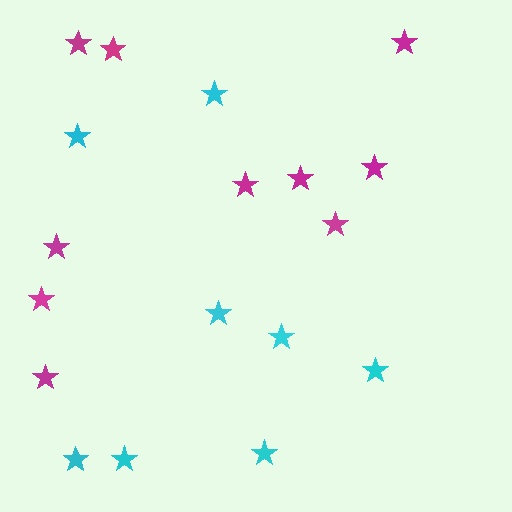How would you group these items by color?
There are 2 groups: one group of cyan stars (8) and one group of magenta stars (10).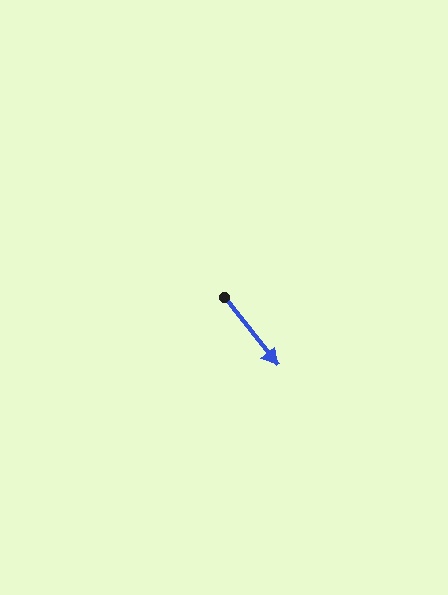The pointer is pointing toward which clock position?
Roughly 5 o'clock.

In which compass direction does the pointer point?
Southeast.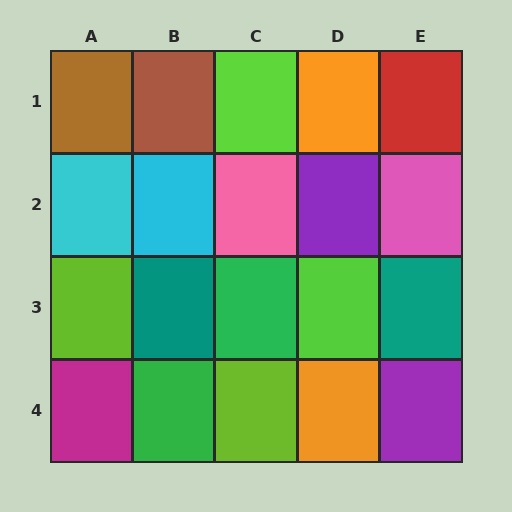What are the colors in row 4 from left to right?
Magenta, green, lime, orange, purple.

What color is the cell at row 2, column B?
Cyan.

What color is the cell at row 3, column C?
Green.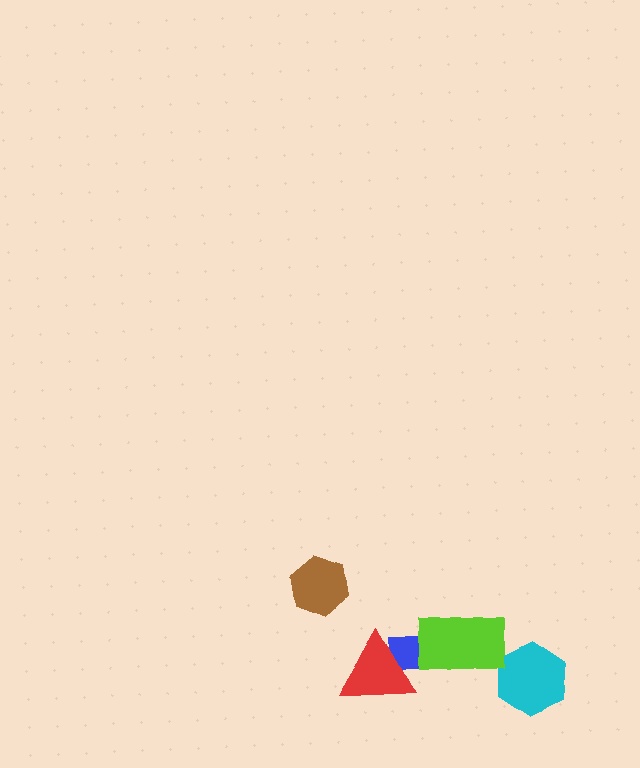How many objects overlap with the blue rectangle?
2 objects overlap with the blue rectangle.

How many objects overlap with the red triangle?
1 object overlaps with the red triangle.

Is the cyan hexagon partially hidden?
No, no other shape covers it.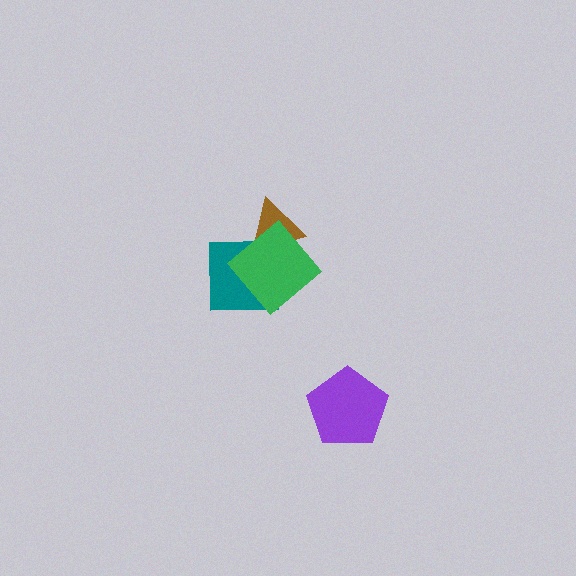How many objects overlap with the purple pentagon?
0 objects overlap with the purple pentagon.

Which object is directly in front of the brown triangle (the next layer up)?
The teal square is directly in front of the brown triangle.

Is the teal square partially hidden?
Yes, it is partially covered by another shape.